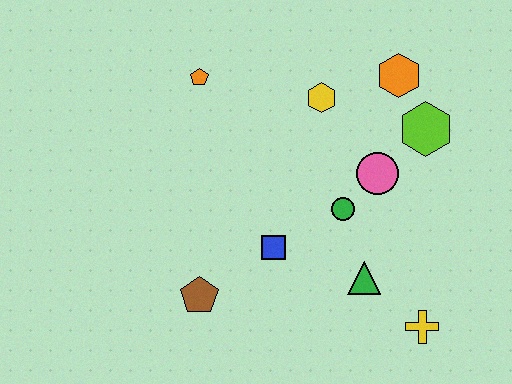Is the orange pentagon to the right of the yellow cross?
No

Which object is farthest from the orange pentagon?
The yellow cross is farthest from the orange pentagon.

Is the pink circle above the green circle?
Yes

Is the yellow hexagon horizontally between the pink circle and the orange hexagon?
No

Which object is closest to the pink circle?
The green circle is closest to the pink circle.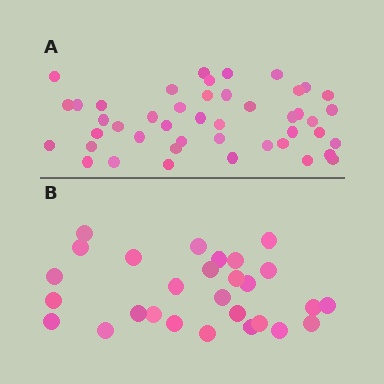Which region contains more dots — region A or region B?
Region A (the top region) has more dots.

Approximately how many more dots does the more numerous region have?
Region A has approximately 15 more dots than region B.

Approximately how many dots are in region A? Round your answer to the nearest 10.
About 40 dots. (The exact count is 45, which rounds to 40.)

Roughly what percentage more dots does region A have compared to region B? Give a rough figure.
About 60% more.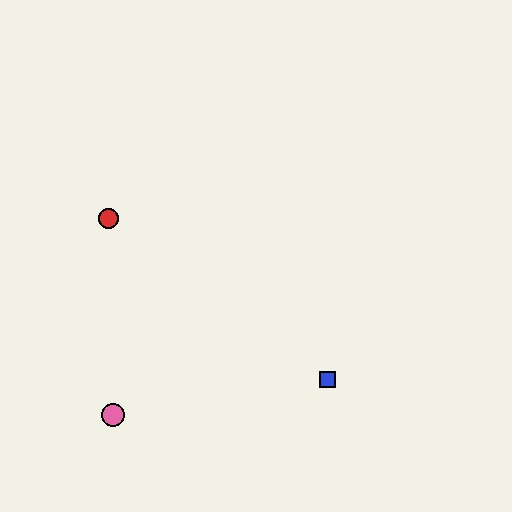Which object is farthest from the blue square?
The red circle is farthest from the blue square.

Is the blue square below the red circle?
Yes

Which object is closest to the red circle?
The pink circle is closest to the red circle.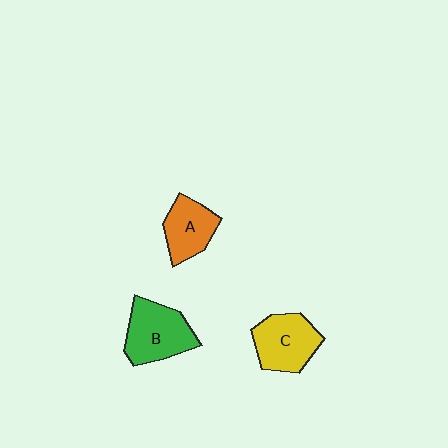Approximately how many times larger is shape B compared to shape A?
Approximately 1.3 times.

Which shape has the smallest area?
Shape A (orange).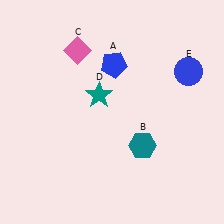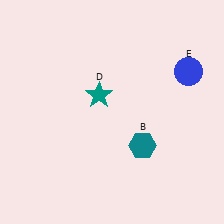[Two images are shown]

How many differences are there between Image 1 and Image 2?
There are 2 differences between the two images.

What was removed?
The pink diamond (C), the blue pentagon (A) were removed in Image 2.